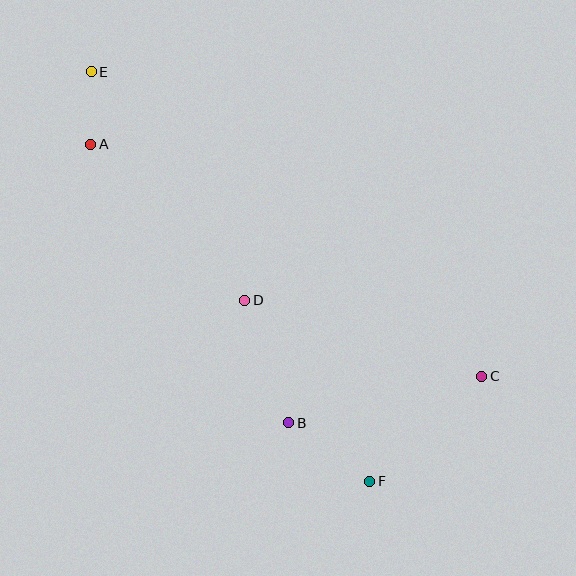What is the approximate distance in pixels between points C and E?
The distance between C and E is approximately 495 pixels.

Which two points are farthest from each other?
Points E and F are farthest from each other.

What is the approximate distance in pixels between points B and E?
The distance between B and E is approximately 403 pixels.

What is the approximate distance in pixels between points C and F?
The distance between C and F is approximately 153 pixels.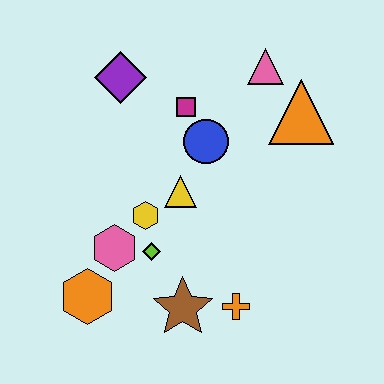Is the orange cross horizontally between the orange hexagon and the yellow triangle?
No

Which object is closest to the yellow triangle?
The yellow hexagon is closest to the yellow triangle.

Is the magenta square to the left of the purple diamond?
No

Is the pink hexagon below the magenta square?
Yes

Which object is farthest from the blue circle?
The orange hexagon is farthest from the blue circle.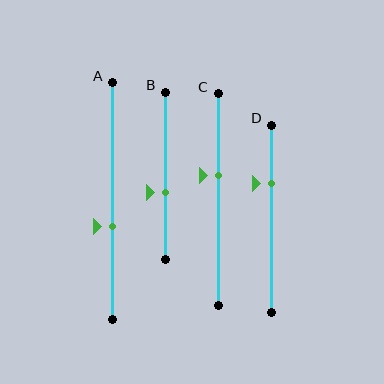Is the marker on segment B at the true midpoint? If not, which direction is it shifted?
No, the marker on segment B is shifted downward by about 10% of the segment length.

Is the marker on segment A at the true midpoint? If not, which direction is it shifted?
No, the marker on segment A is shifted downward by about 11% of the segment length.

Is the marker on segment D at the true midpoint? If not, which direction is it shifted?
No, the marker on segment D is shifted upward by about 19% of the segment length.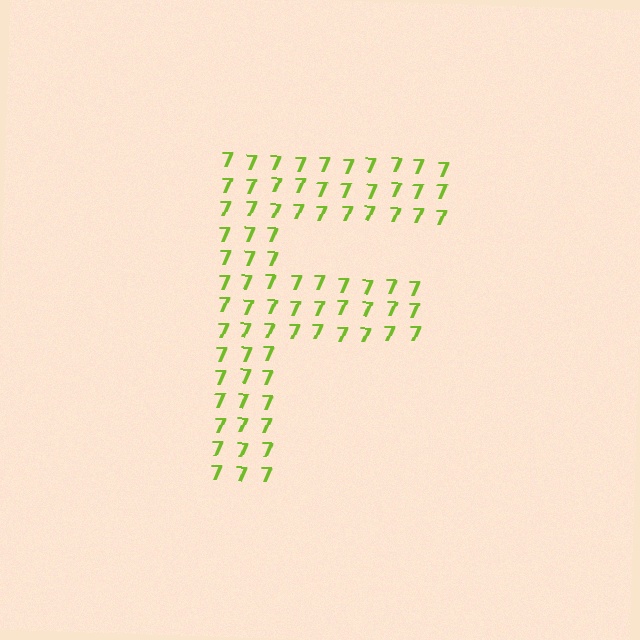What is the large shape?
The large shape is the letter F.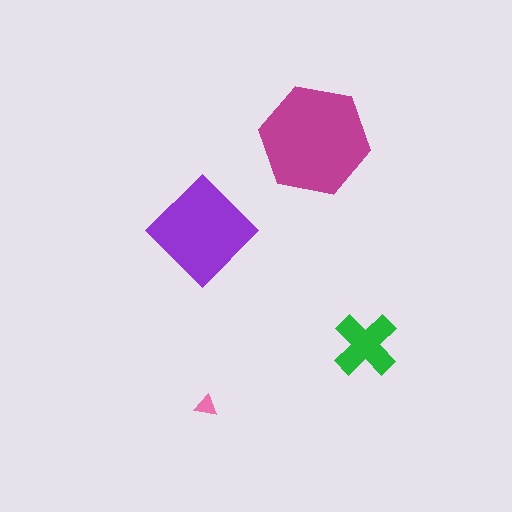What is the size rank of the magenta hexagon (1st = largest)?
1st.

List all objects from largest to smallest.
The magenta hexagon, the purple diamond, the green cross, the pink triangle.